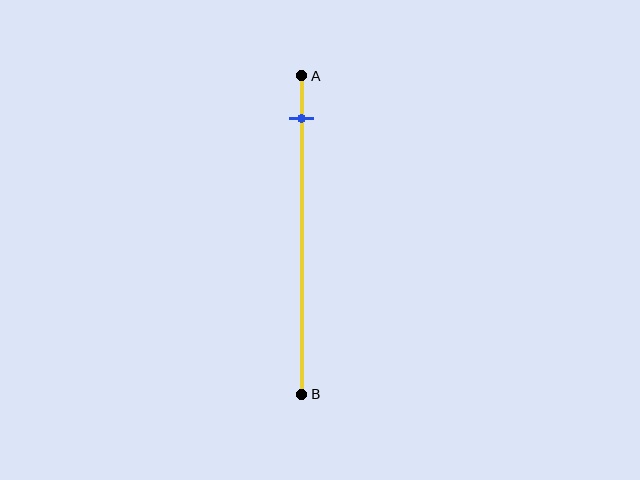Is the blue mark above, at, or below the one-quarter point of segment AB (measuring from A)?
The blue mark is above the one-quarter point of segment AB.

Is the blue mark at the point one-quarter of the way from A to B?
No, the mark is at about 15% from A, not at the 25% one-quarter point.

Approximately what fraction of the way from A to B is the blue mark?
The blue mark is approximately 15% of the way from A to B.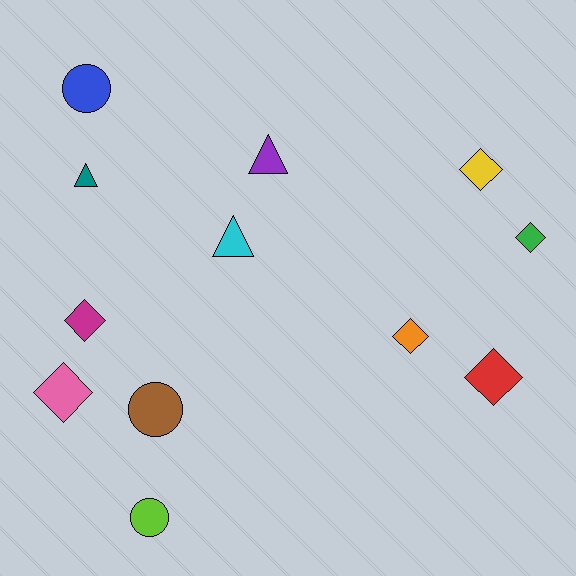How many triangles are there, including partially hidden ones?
There are 3 triangles.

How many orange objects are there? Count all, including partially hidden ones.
There is 1 orange object.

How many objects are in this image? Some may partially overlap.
There are 12 objects.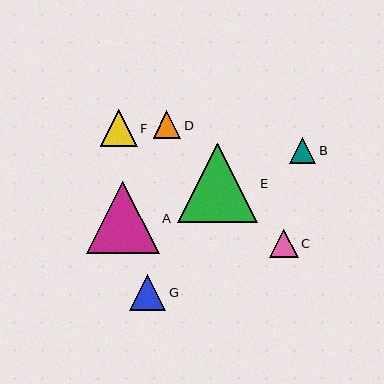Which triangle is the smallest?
Triangle B is the smallest with a size of approximately 26 pixels.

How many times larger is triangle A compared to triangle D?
Triangle A is approximately 2.7 times the size of triangle D.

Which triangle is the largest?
Triangle E is the largest with a size of approximately 79 pixels.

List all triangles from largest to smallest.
From largest to smallest: E, A, F, G, C, D, B.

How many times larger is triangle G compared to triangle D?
Triangle G is approximately 1.3 times the size of triangle D.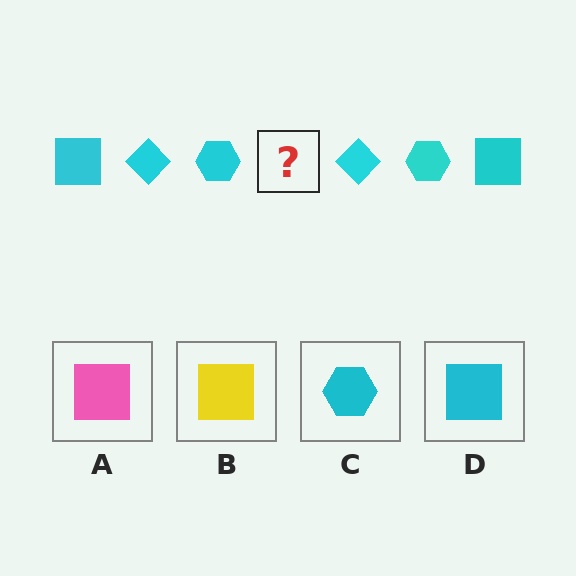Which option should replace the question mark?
Option D.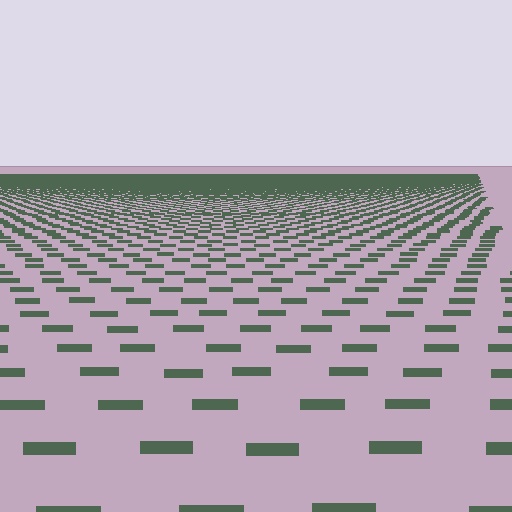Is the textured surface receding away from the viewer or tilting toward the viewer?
The surface is receding away from the viewer. Texture elements get smaller and denser toward the top.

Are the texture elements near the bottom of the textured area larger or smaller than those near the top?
Larger. Near the bottom, elements are closer to the viewer and appear at a bigger on-screen size.